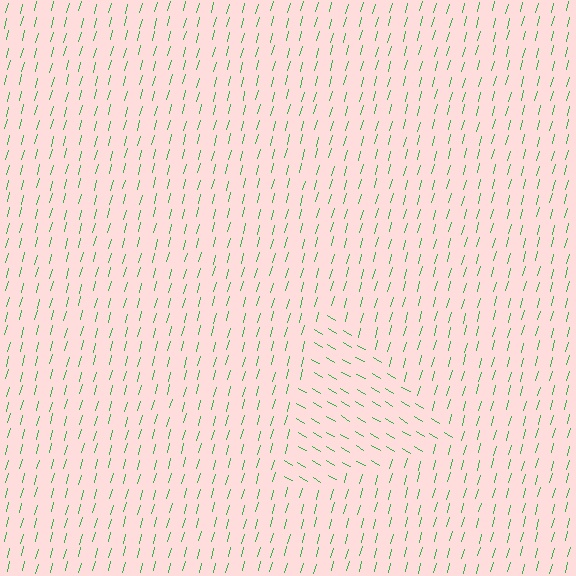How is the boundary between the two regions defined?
The boundary is defined purely by a change in line orientation (approximately 74 degrees difference). All lines are the same color and thickness.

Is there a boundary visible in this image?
Yes, there is a texture boundary formed by a change in line orientation.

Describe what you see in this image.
The image is filled with small green line segments. A triangle region in the image has lines oriented differently from the surrounding lines, creating a visible texture boundary.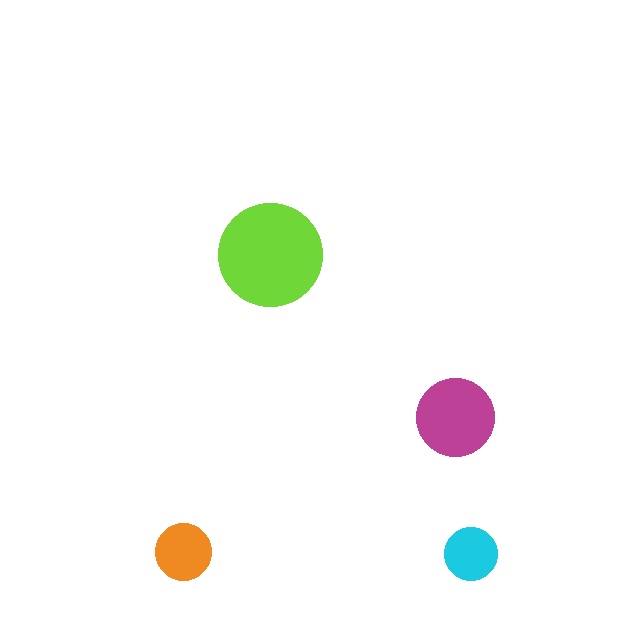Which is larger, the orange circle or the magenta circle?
The magenta one.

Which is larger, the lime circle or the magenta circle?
The lime one.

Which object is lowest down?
The cyan circle is bottommost.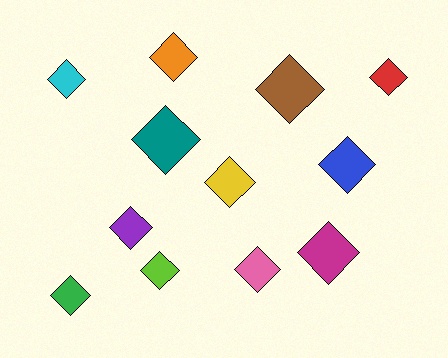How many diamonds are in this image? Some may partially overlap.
There are 12 diamonds.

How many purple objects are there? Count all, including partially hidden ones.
There is 1 purple object.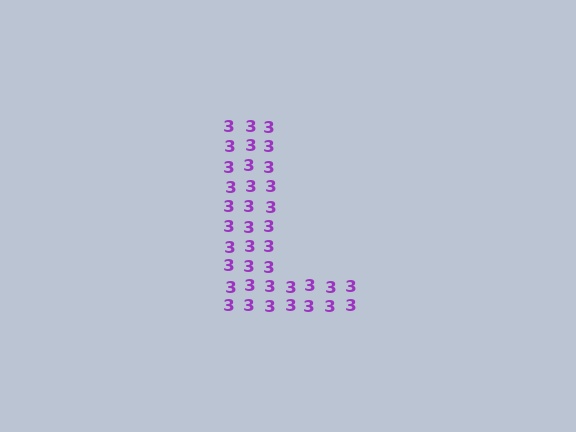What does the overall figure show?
The overall figure shows the letter L.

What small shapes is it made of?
It is made of small digit 3's.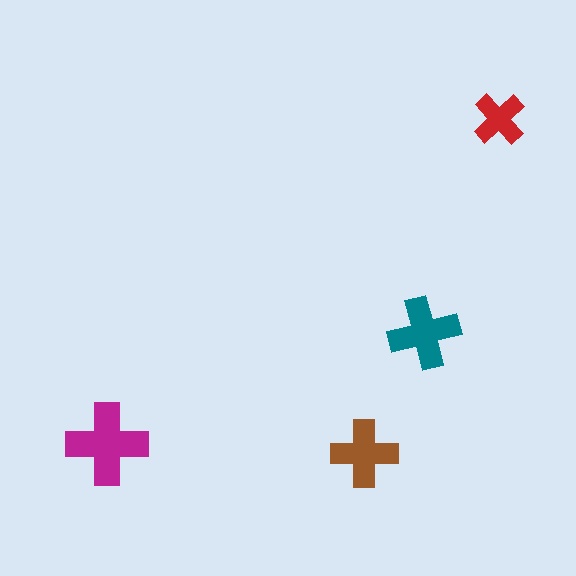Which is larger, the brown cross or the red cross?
The brown one.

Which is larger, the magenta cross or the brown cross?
The magenta one.